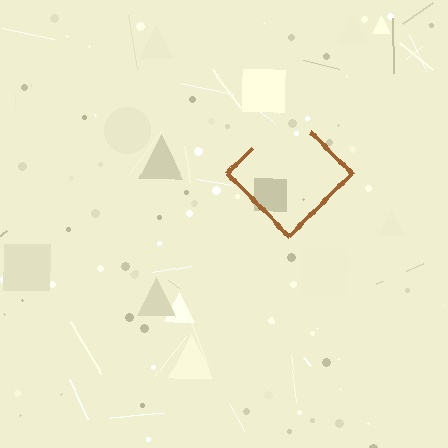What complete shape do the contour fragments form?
The contour fragments form a diamond.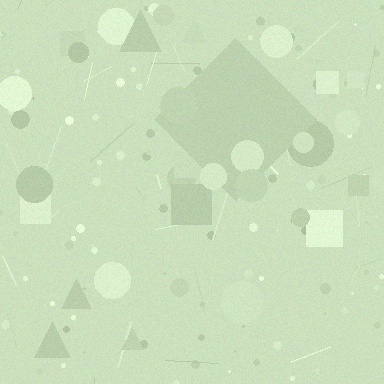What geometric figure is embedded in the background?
A diamond is embedded in the background.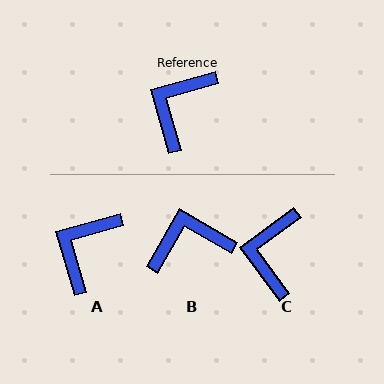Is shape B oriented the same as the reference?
No, it is off by about 46 degrees.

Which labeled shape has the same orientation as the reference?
A.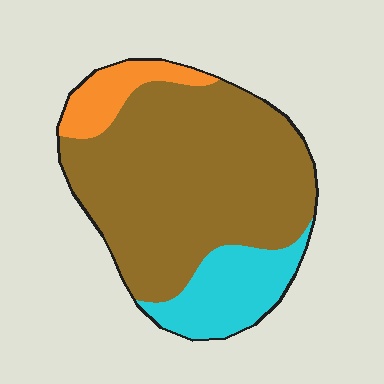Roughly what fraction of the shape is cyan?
Cyan covers about 20% of the shape.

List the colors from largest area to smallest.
From largest to smallest: brown, cyan, orange.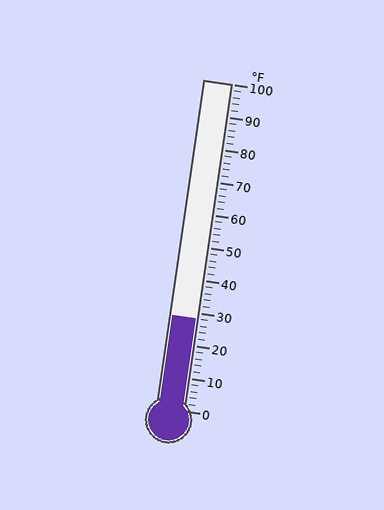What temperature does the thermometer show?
The thermometer shows approximately 28°F.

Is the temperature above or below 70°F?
The temperature is below 70°F.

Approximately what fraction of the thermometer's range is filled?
The thermometer is filled to approximately 30% of its range.